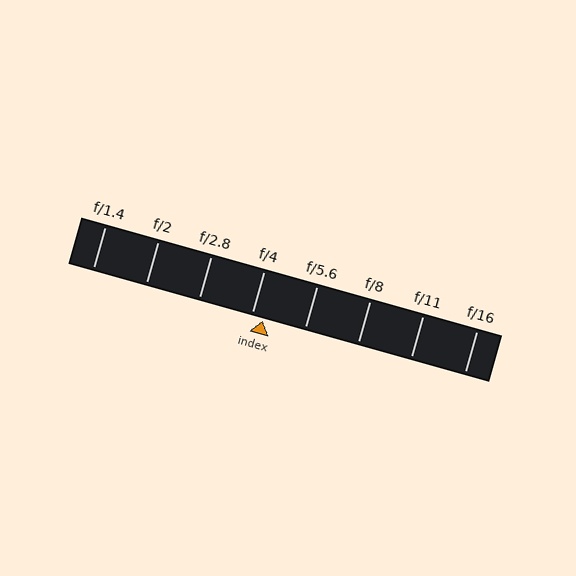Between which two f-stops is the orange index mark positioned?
The index mark is between f/4 and f/5.6.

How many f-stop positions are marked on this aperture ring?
There are 8 f-stop positions marked.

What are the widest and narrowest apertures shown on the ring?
The widest aperture shown is f/1.4 and the narrowest is f/16.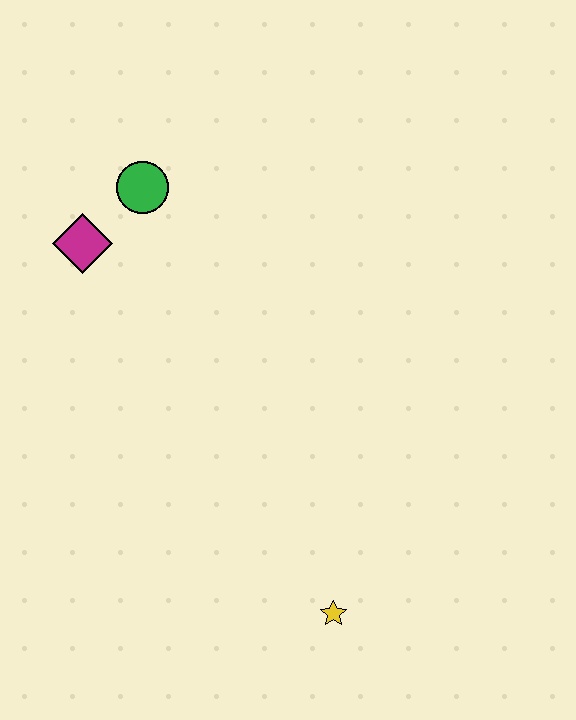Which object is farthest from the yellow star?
The green circle is farthest from the yellow star.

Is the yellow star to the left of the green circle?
No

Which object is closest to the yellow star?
The magenta diamond is closest to the yellow star.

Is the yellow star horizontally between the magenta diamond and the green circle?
No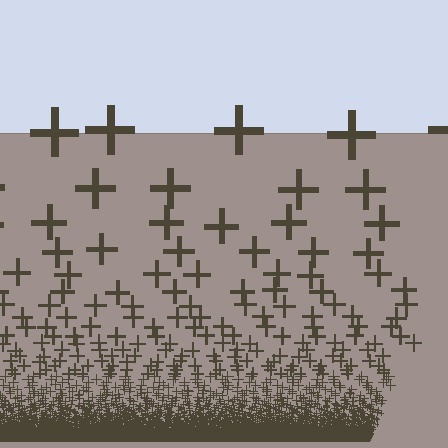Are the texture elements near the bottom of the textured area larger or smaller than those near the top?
Smaller. The gradient is inverted — elements near the bottom are smaller and denser.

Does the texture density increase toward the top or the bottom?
Density increases toward the bottom.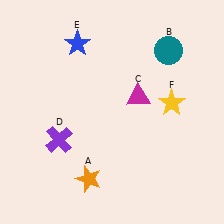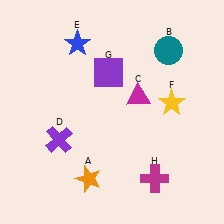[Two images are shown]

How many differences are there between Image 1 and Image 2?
There are 2 differences between the two images.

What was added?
A purple square (G), a magenta cross (H) were added in Image 2.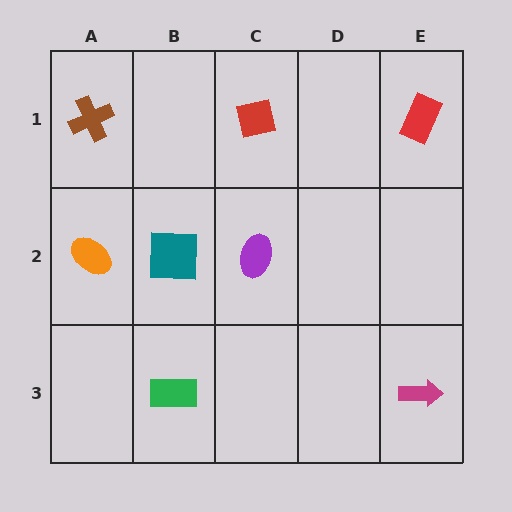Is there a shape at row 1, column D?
No, that cell is empty.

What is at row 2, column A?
An orange ellipse.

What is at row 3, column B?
A green rectangle.